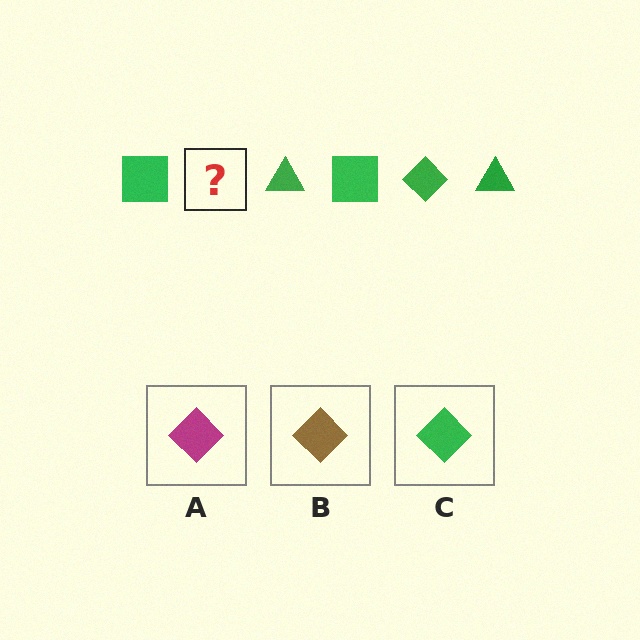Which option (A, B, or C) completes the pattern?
C.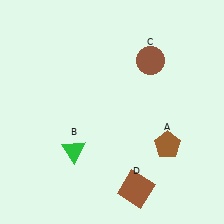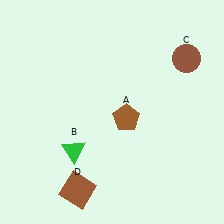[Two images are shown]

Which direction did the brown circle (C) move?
The brown circle (C) moved right.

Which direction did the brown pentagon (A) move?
The brown pentagon (A) moved left.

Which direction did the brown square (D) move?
The brown square (D) moved left.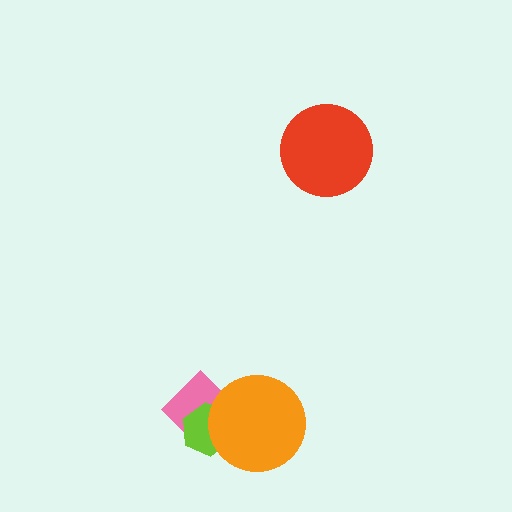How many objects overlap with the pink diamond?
2 objects overlap with the pink diamond.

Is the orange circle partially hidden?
No, no other shape covers it.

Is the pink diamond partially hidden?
Yes, it is partially covered by another shape.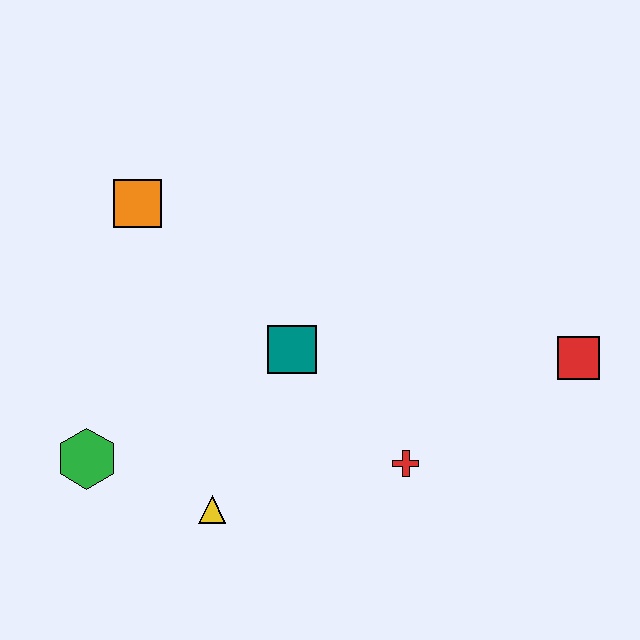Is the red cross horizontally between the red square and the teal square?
Yes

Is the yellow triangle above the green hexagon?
No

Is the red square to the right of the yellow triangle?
Yes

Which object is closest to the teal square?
The red cross is closest to the teal square.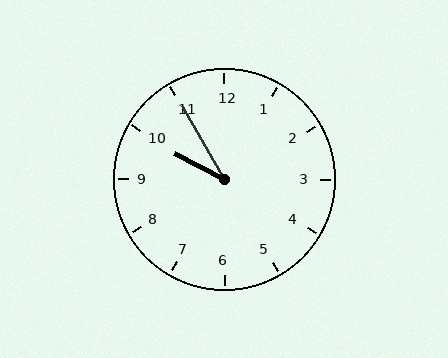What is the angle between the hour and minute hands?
Approximately 32 degrees.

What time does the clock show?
9:55.